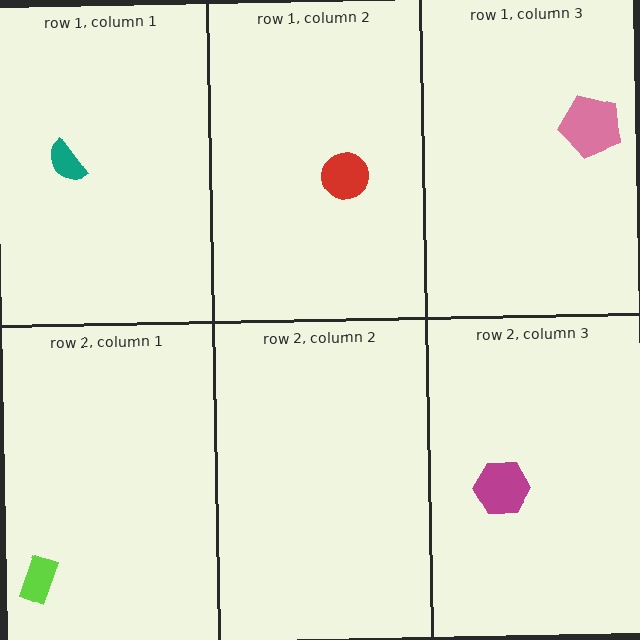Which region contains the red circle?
The row 1, column 2 region.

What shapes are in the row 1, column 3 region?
The pink pentagon.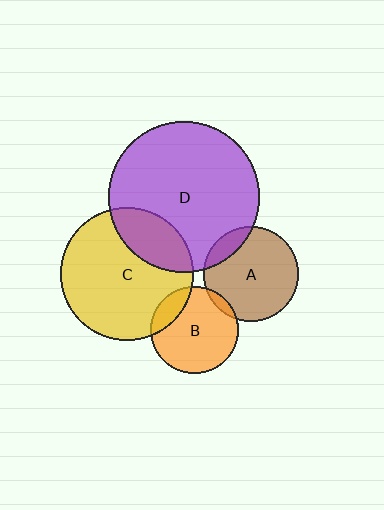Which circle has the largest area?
Circle D (purple).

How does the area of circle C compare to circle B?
Approximately 2.3 times.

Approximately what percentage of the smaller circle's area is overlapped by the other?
Approximately 15%.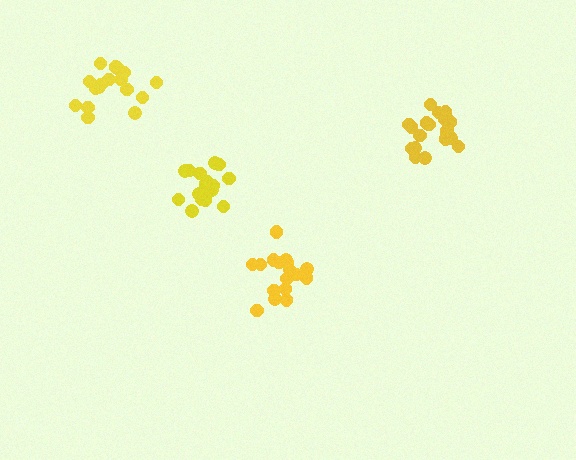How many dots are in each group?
Group 1: 19 dots, Group 2: 17 dots, Group 3: 17 dots, Group 4: 16 dots (69 total).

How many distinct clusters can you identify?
There are 4 distinct clusters.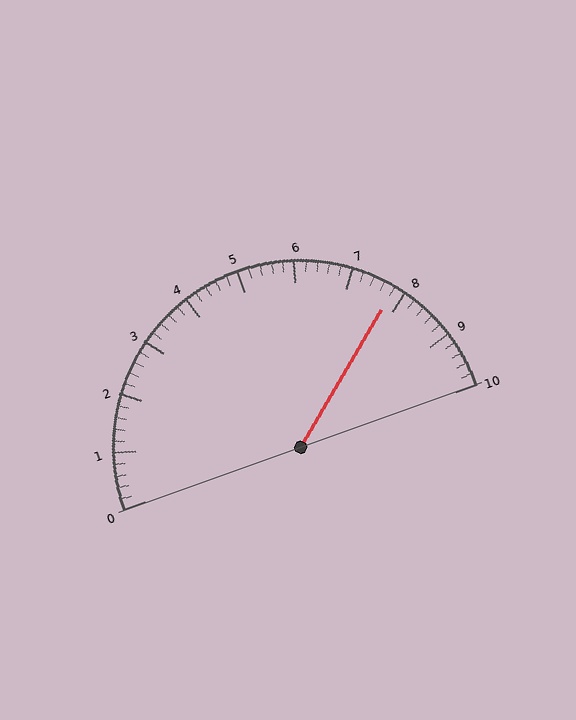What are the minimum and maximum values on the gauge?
The gauge ranges from 0 to 10.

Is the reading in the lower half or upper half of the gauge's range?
The reading is in the upper half of the range (0 to 10).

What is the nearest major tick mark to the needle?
The nearest major tick mark is 8.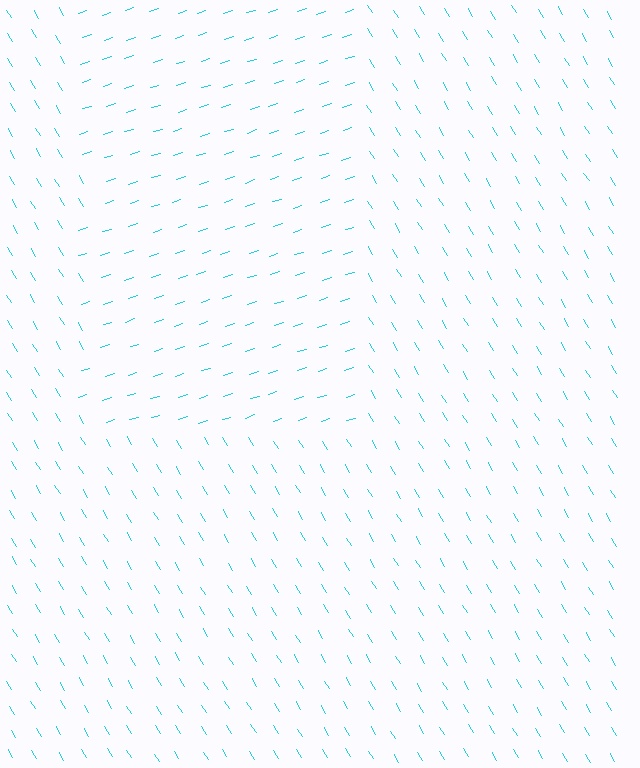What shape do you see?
I see a rectangle.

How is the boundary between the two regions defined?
The boundary is defined purely by a change in line orientation (approximately 77 degrees difference). All lines are the same color and thickness.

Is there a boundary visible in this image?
Yes, there is a texture boundary formed by a change in line orientation.